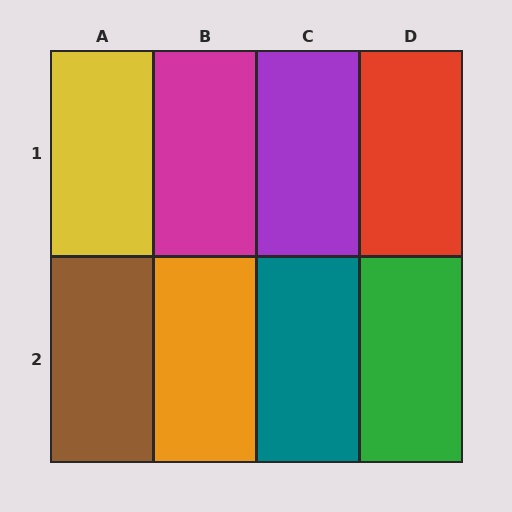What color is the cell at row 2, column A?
Brown.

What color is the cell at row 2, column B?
Orange.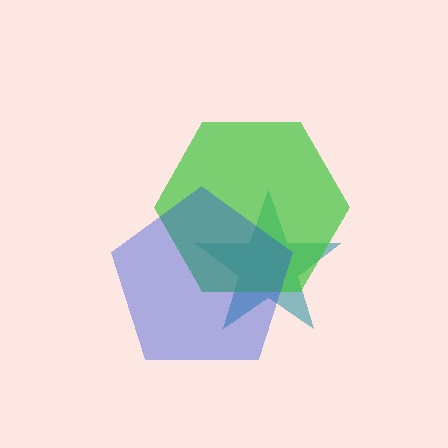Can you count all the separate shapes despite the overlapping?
Yes, there are 3 separate shapes.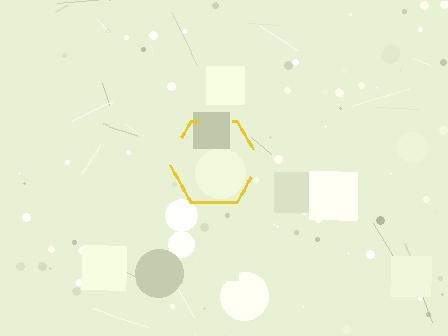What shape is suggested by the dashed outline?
The dashed outline suggests a hexagon.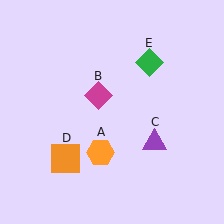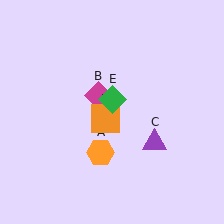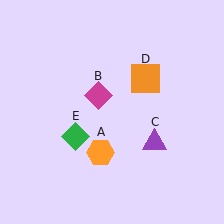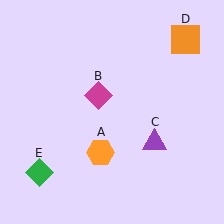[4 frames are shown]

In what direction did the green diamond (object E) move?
The green diamond (object E) moved down and to the left.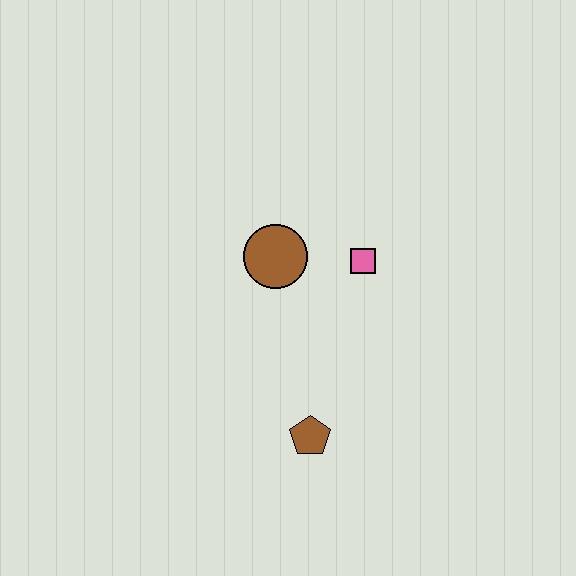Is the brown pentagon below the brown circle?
Yes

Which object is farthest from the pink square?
The brown pentagon is farthest from the pink square.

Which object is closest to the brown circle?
The pink square is closest to the brown circle.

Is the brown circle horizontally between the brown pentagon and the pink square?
No